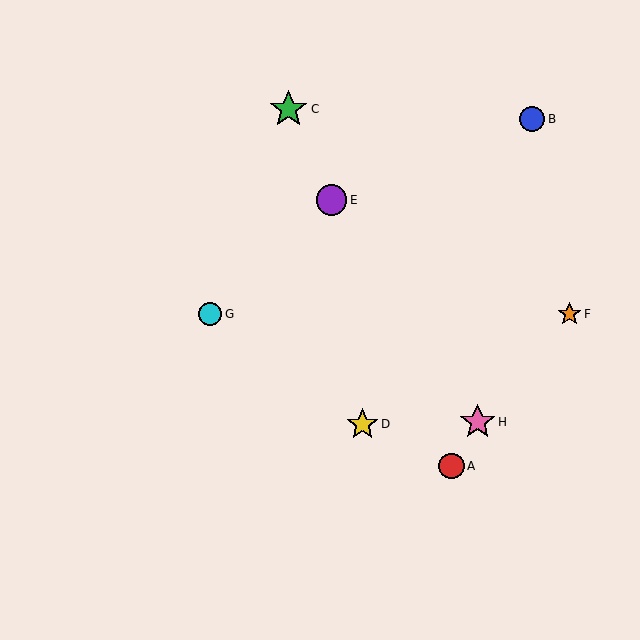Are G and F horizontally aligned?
Yes, both are at y≈314.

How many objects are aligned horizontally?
2 objects (F, G) are aligned horizontally.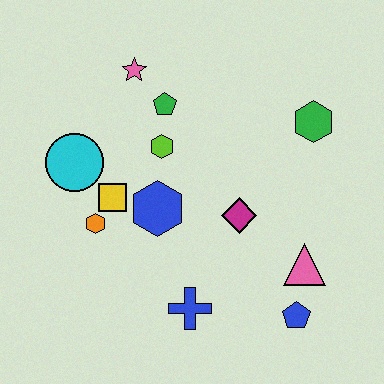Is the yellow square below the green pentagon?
Yes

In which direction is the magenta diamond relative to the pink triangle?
The magenta diamond is to the left of the pink triangle.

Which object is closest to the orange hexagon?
The yellow square is closest to the orange hexagon.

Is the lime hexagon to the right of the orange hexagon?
Yes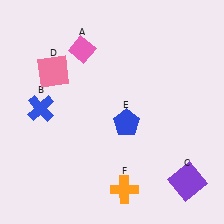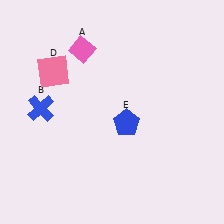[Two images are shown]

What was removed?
The purple square (C), the orange cross (F) were removed in Image 2.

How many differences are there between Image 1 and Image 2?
There are 2 differences between the two images.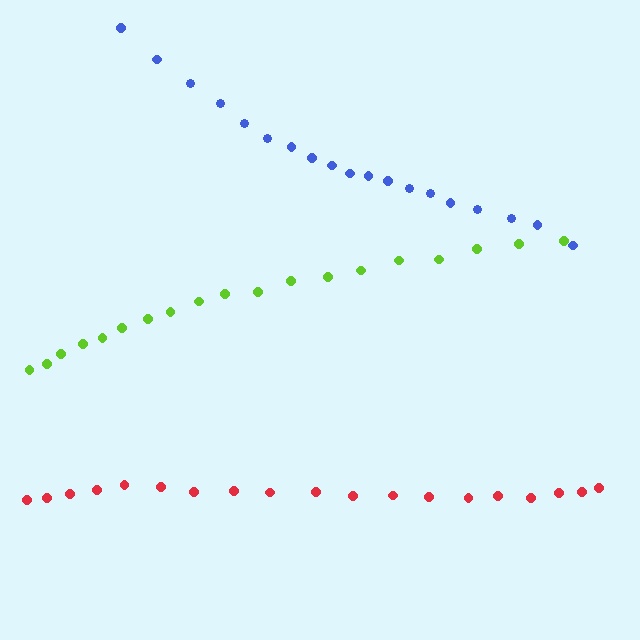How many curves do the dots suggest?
There are 3 distinct paths.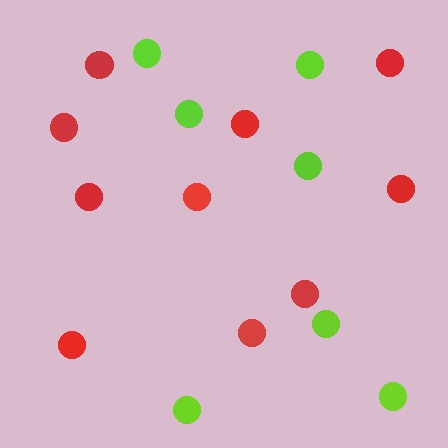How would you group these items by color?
There are 2 groups: one group of lime circles (7) and one group of red circles (10).